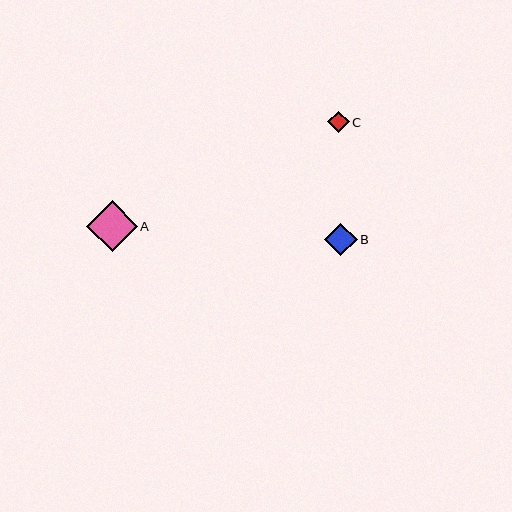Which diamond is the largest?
Diamond A is the largest with a size of approximately 51 pixels.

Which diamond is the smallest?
Diamond C is the smallest with a size of approximately 22 pixels.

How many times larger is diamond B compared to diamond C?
Diamond B is approximately 1.5 times the size of diamond C.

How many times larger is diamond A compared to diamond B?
Diamond A is approximately 1.6 times the size of diamond B.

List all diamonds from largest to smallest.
From largest to smallest: A, B, C.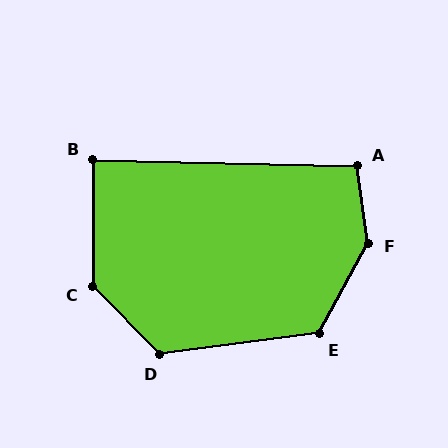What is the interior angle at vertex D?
Approximately 127 degrees (obtuse).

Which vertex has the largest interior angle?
F, at approximately 144 degrees.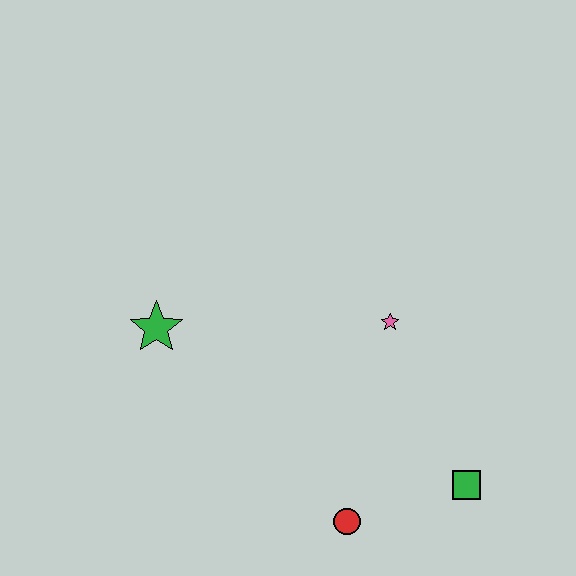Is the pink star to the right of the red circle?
Yes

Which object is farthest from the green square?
The green star is farthest from the green square.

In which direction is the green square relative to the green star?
The green square is to the right of the green star.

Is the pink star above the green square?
Yes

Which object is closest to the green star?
The pink star is closest to the green star.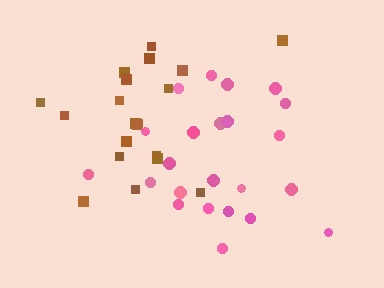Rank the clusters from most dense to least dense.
pink, brown.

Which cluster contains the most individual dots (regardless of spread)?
Pink (23).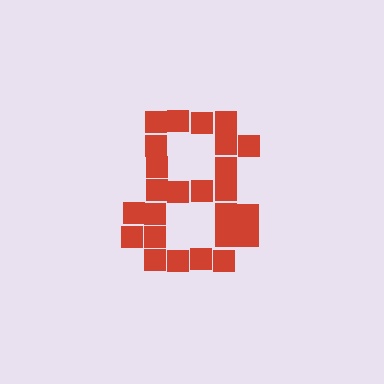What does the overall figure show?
The overall figure shows the digit 8.